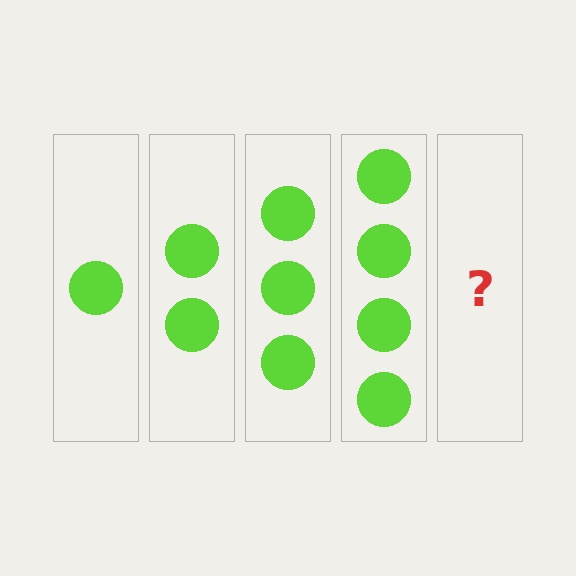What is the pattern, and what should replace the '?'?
The pattern is that each step adds one more circle. The '?' should be 5 circles.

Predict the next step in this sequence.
The next step is 5 circles.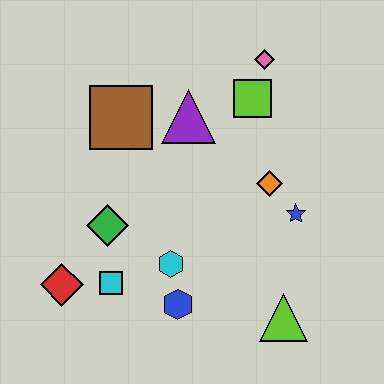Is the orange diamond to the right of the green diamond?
Yes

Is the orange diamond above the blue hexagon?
Yes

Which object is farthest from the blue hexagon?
The pink diamond is farthest from the blue hexagon.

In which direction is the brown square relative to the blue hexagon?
The brown square is above the blue hexagon.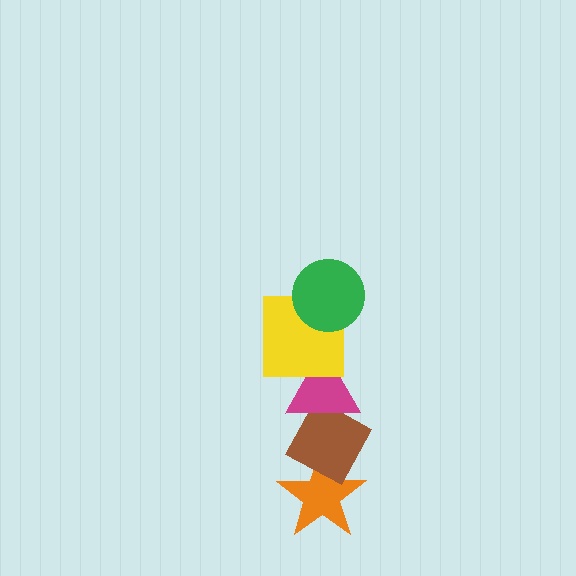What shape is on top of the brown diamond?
The magenta triangle is on top of the brown diamond.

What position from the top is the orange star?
The orange star is 5th from the top.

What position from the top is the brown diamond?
The brown diamond is 4th from the top.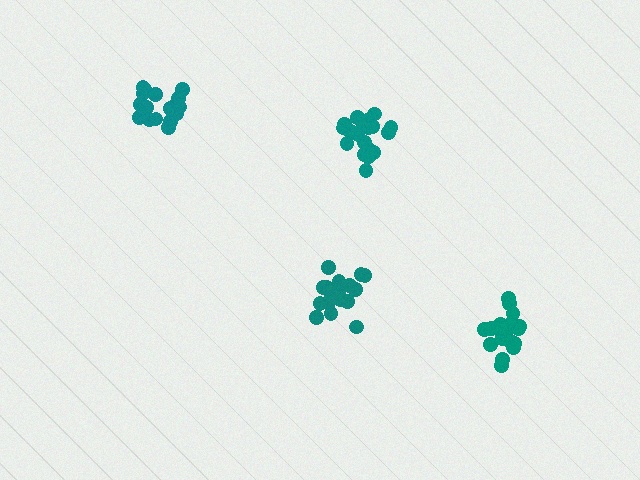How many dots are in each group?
Group 1: 19 dots, Group 2: 17 dots, Group 3: 19 dots, Group 4: 21 dots (76 total).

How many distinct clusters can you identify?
There are 4 distinct clusters.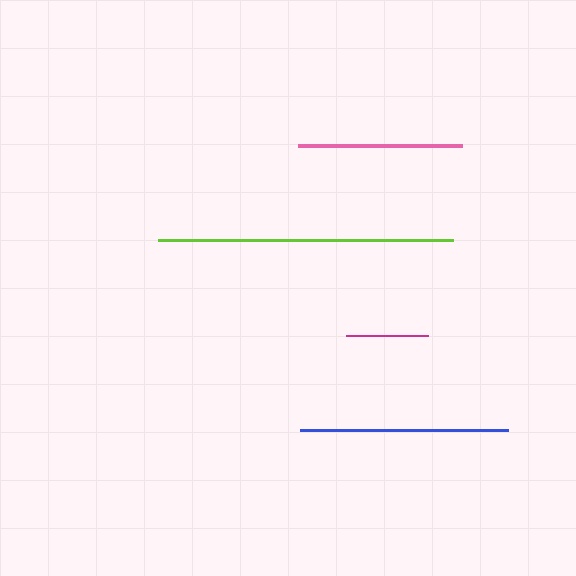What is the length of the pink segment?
The pink segment is approximately 164 pixels long.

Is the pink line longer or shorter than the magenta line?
The pink line is longer than the magenta line.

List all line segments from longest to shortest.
From longest to shortest: lime, blue, pink, magenta.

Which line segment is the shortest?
The magenta line is the shortest at approximately 82 pixels.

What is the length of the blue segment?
The blue segment is approximately 207 pixels long.